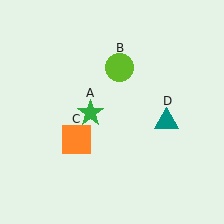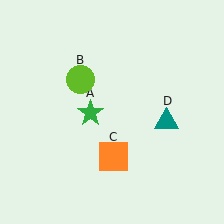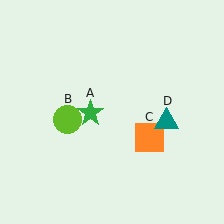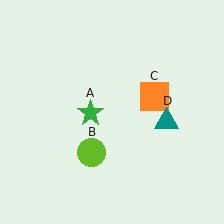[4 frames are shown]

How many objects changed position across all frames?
2 objects changed position: lime circle (object B), orange square (object C).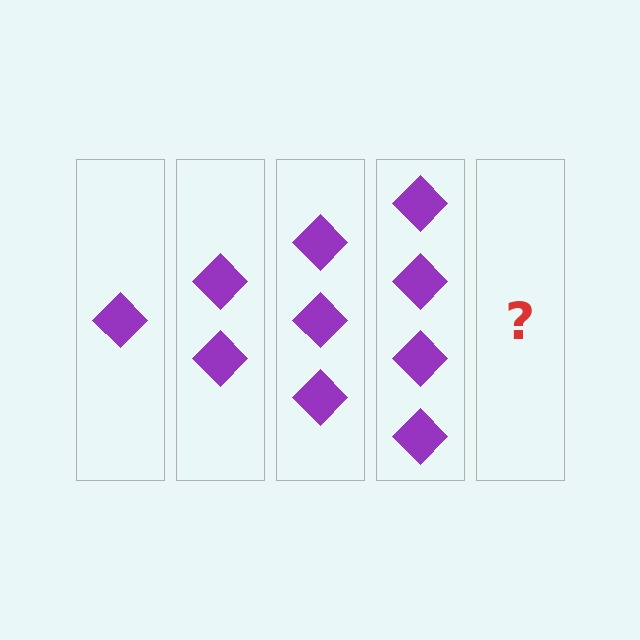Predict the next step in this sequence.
The next step is 5 diamonds.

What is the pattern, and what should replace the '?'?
The pattern is that each step adds one more diamond. The '?' should be 5 diamonds.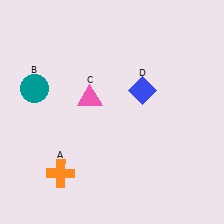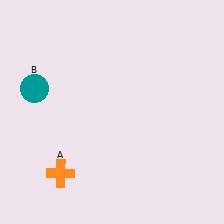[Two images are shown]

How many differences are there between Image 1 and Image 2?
There are 2 differences between the two images.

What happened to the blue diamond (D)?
The blue diamond (D) was removed in Image 2. It was in the top-right area of Image 1.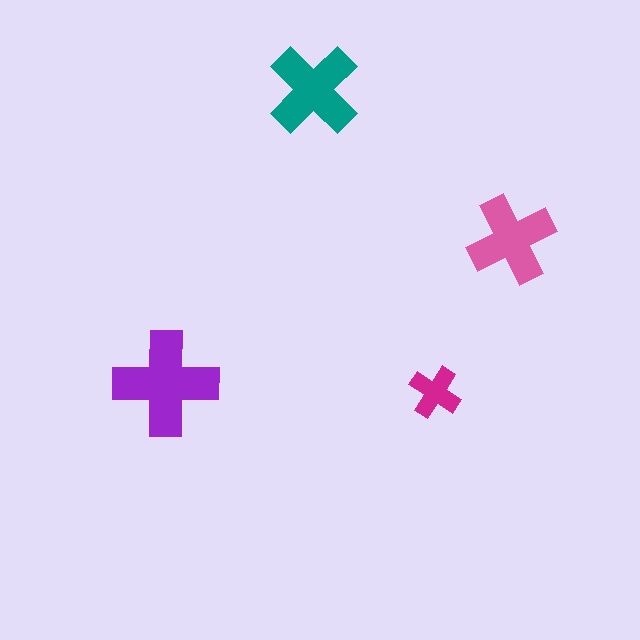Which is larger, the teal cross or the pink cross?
The teal one.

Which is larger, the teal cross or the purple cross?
The purple one.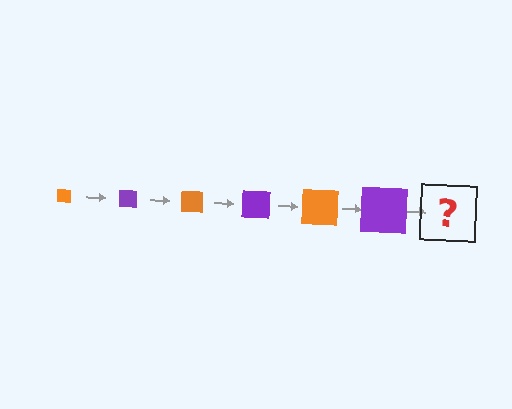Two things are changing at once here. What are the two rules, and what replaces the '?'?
The two rules are that the square grows larger each step and the color cycles through orange and purple. The '?' should be an orange square, larger than the previous one.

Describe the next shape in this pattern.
It should be an orange square, larger than the previous one.